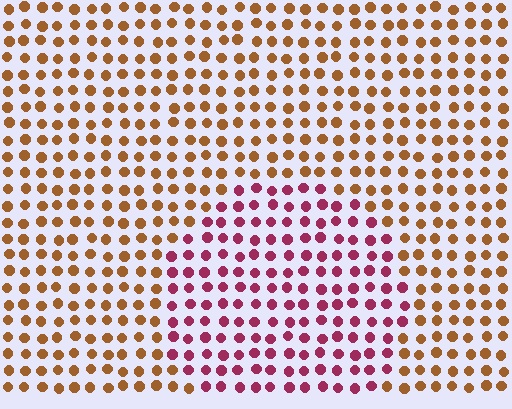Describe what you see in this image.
The image is filled with small brown elements in a uniform arrangement. A circle-shaped region is visible where the elements are tinted to a slightly different hue, forming a subtle color boundary.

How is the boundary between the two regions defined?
The boundary is defined purely by a slight shift in hue (about 54 degrees). Spacing, size, and orientation are identical on both sides.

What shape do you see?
I see a circle.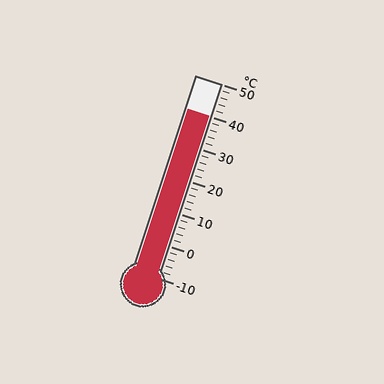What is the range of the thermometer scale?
The thermometer scale ranges from -10°C to 50°C.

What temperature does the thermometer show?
The thermometer shows approximately 40°C.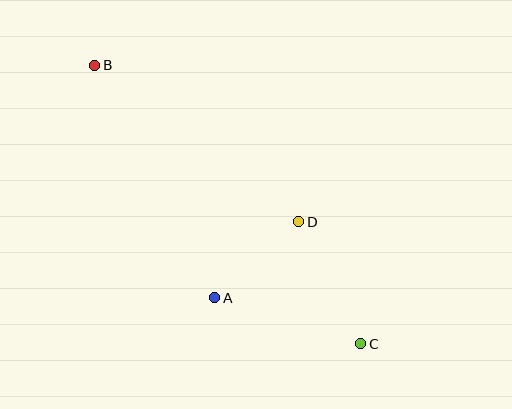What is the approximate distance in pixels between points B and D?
The distance between B and D is approximately 257 pixels.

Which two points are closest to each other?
Points A and D are closest to each other.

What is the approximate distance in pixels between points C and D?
The distance between C and D is approximately 137 pixels.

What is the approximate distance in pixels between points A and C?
The distance between A and C is approximately 153 pixels.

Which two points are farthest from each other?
Points B and C are farthest from each other.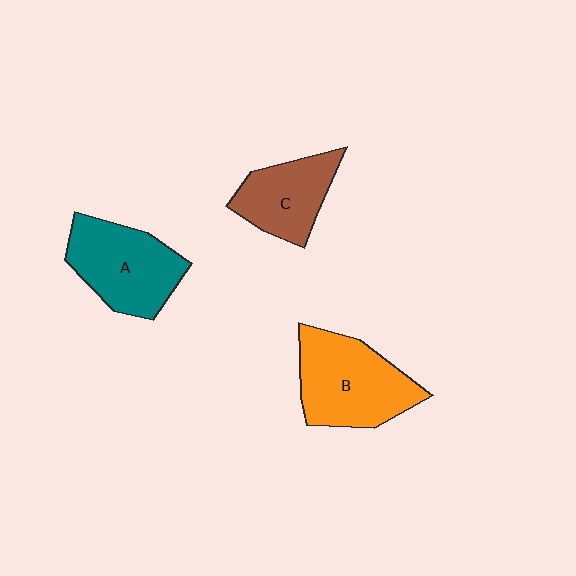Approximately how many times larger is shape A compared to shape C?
Approximately 1.3 times.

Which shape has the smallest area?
Shape C (brown).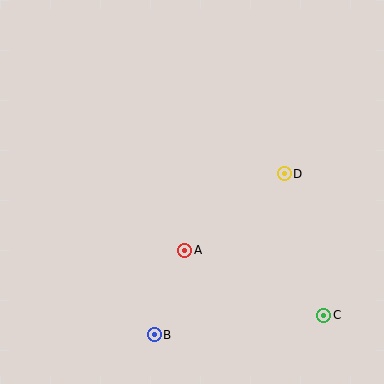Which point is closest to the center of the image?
Point A at (185, 250) is closest to the center.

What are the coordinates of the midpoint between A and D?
The midpoint between A and D is at (234, 212).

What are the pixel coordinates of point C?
Point C is at (323, 315).